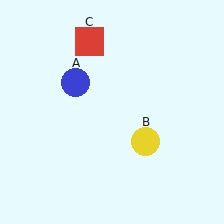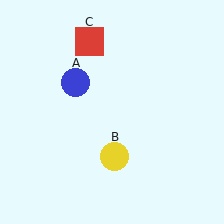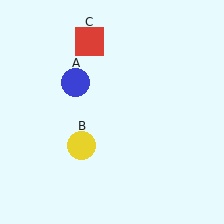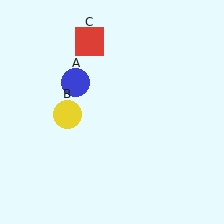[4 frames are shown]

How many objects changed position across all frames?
1 object changed position: yellow circle (object B).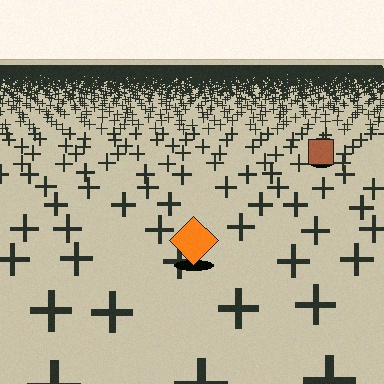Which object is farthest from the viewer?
The brown square is farthest from the viewer. It appears smaller and the ground texture around it is denser.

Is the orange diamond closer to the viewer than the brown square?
Yes. The orange diamond is closer — you can tell from the texture gradient: the ground texture is coarser near it.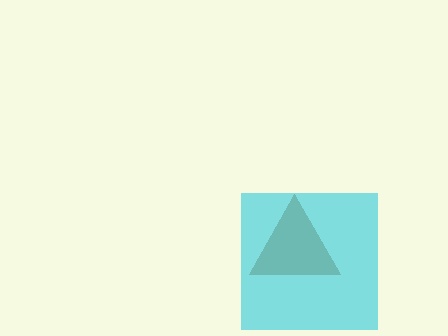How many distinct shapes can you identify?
There are 2 distinct shapes: a brown triangle, a cyan square.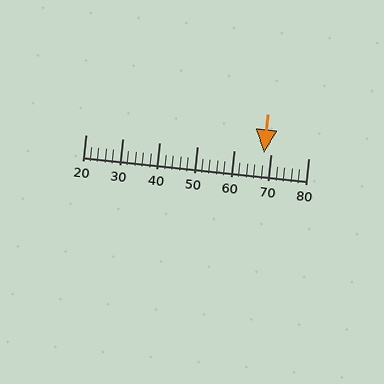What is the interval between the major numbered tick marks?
The major tick marks are spaced 10 units apart.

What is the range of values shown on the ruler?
The ruler shows values from 20 to 80.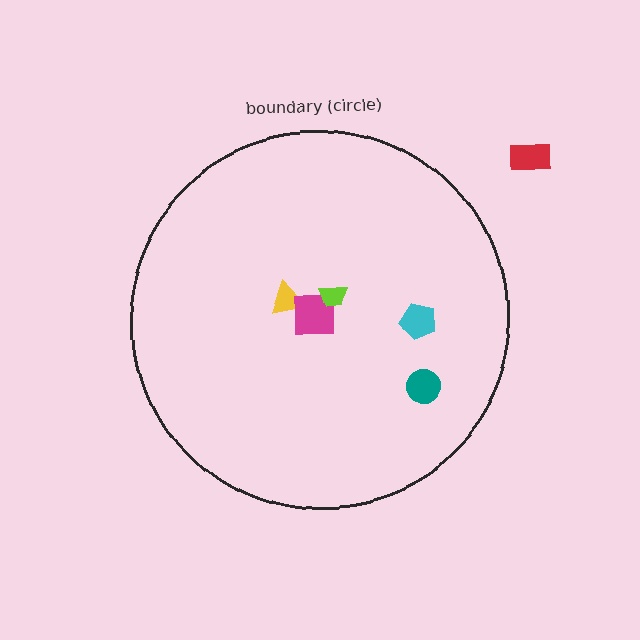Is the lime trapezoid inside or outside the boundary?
Inside.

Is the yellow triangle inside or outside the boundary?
Inside.